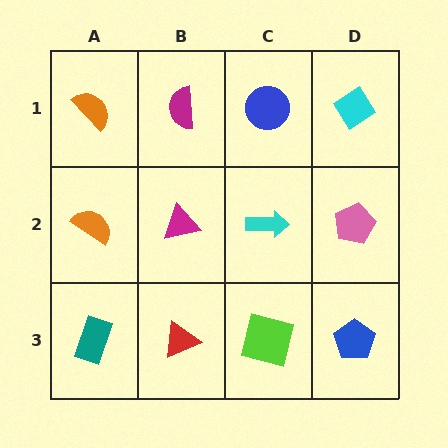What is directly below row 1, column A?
An orange semicircle.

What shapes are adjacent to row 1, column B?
A magenta triangle (row 2, column B), an orange semicircle (row 1, column A), a blue circle (row 1, column C).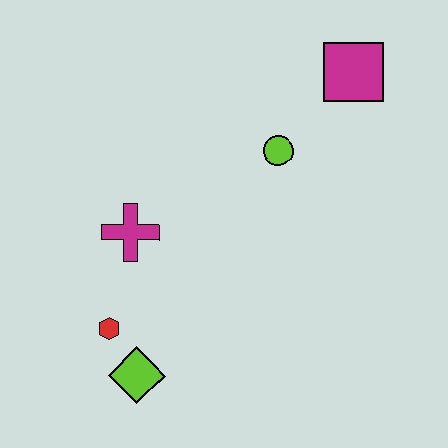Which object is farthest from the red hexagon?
The magenta square is farthest from the red hexagon.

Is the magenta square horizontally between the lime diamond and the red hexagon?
No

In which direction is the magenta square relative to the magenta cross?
The magenta square is to the right of the magenta cross.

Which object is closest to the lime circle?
The magenta square is closest to the lime circle.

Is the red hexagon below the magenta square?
Yes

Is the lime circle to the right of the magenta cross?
Yes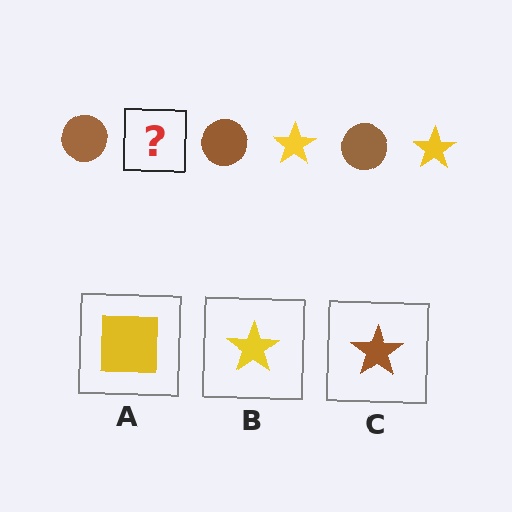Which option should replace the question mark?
Option B.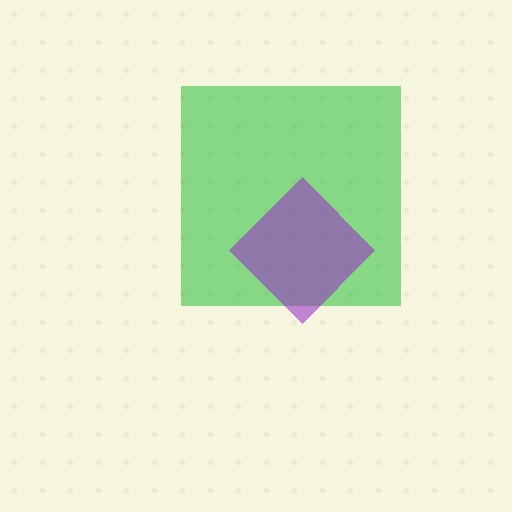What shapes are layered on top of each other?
The layered shapes are: a green square, a purple diamond.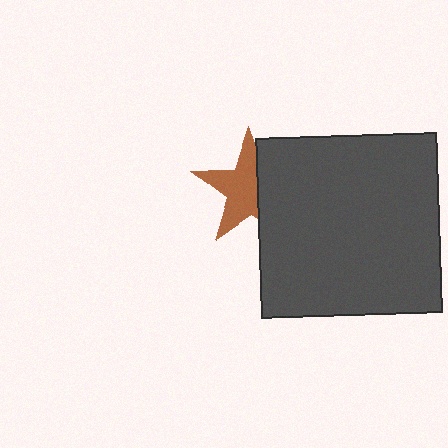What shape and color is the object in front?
The object in front is a dark gray square.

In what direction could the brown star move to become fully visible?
The brown star could move left. That would shift it out from behind the dark gray square entirely.